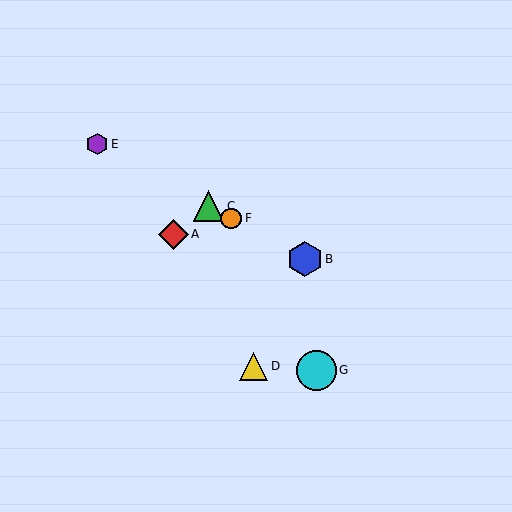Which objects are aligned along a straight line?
Objects B, C, E, F are aligned along a straight line.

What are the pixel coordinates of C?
Object C is at (208, 206).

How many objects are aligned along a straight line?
4 objects (B, C, E, F) are aligned along a straight line.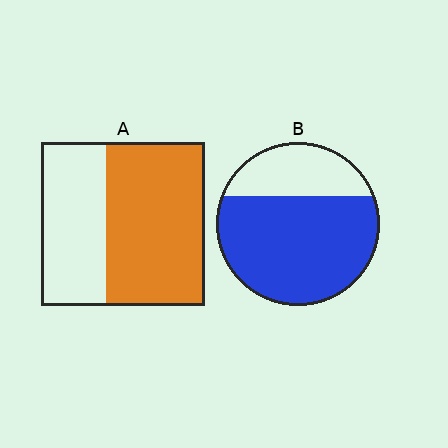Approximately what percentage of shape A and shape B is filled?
A is approximately 60% and B is approximately 70%.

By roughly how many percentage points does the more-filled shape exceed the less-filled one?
By roughly 10 percentage points (B over A).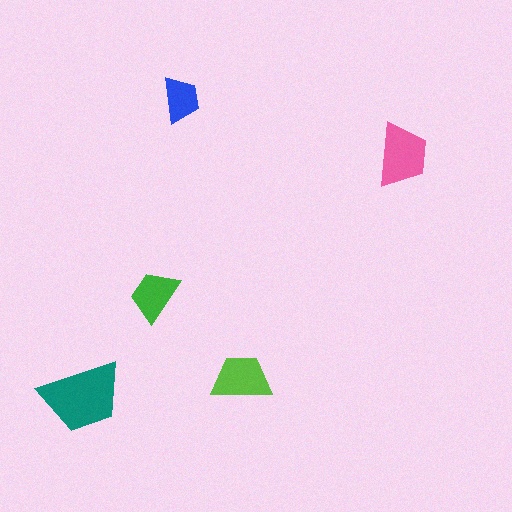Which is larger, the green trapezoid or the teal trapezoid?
The teal one.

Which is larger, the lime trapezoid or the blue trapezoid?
The lime one.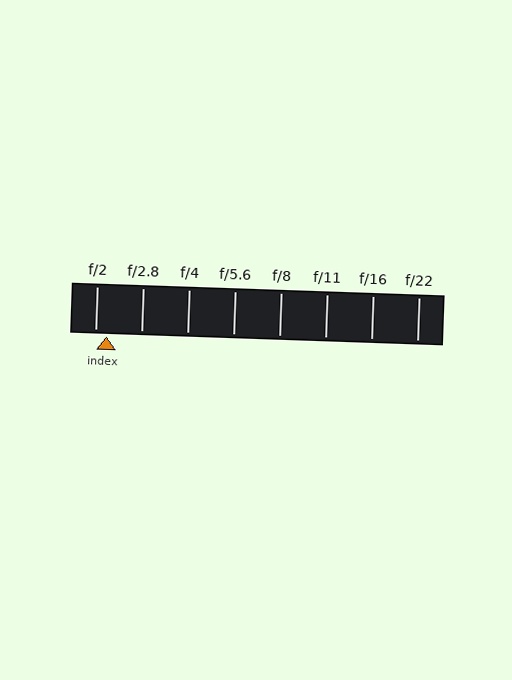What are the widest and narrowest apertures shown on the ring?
The widest aperture shown is f/2 and the narrowest is f/22.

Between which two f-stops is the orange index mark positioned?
The index mark is between f/2 and f/2.8.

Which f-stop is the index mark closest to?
The index mark is closest to f/2.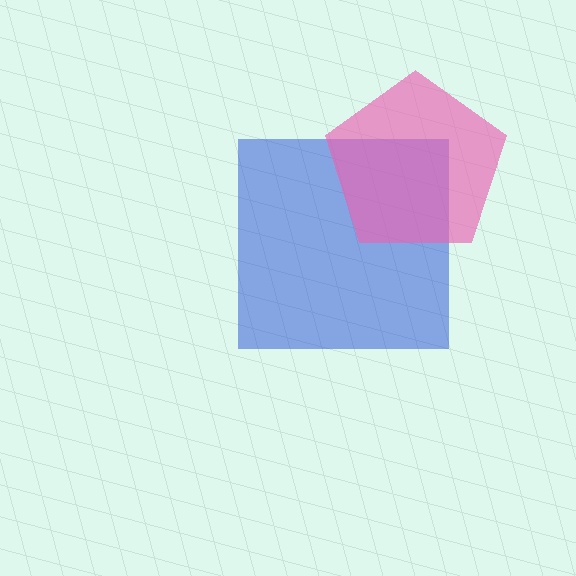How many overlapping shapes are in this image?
There are 2 overlapping shapes in the image.